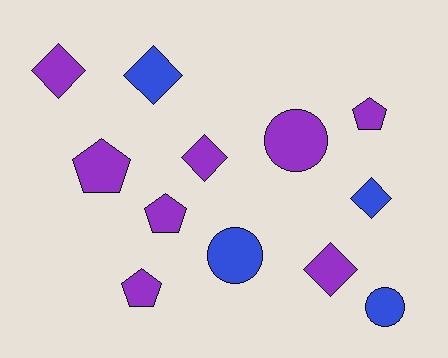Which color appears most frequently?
Purple, with 8 objects.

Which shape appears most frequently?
Diamond, with 5 objects.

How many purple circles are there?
There is 1 purple circle.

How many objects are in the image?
There are 12 objects.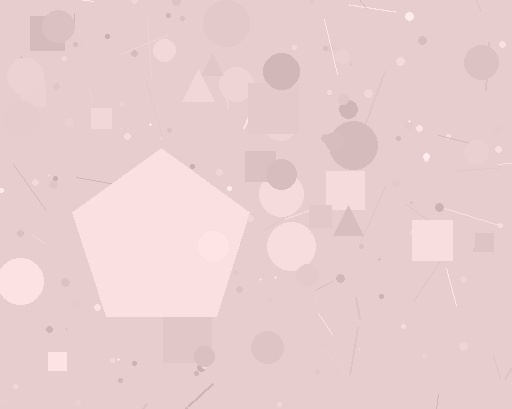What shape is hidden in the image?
A pentagon is hidden in the image.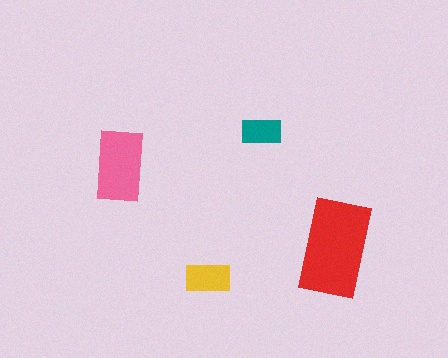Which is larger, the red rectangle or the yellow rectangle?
The red one.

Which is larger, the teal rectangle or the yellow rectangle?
The yellow one.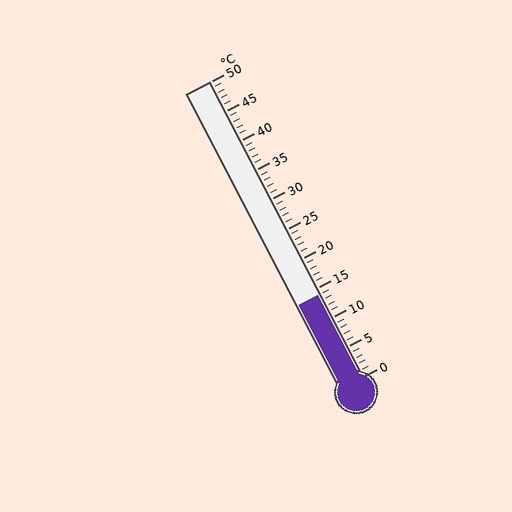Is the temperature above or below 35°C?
The temperature is below 35°C.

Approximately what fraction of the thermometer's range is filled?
The thermometer is filled to approximately 30% of its range.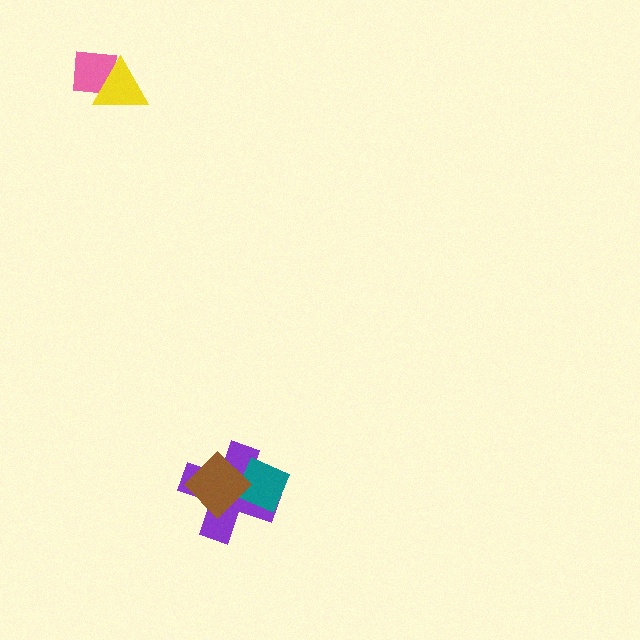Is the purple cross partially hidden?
Yes, it is partially covered by another shape.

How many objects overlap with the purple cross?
2 objects overlap with the purple cross.